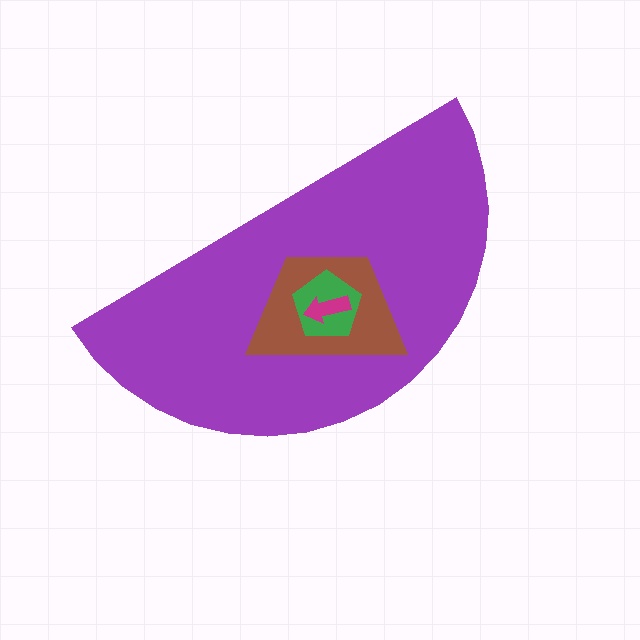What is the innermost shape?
The magenta arrow.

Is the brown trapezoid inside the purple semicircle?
Yes.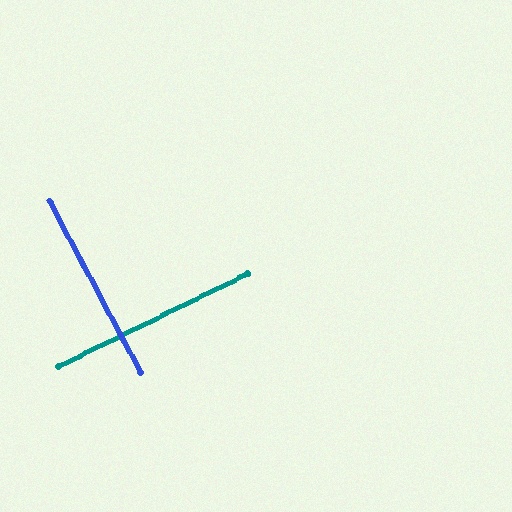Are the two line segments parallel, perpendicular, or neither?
Perpendicular — they meet at approximately 88°.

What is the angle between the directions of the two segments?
Approximately 88 degrees.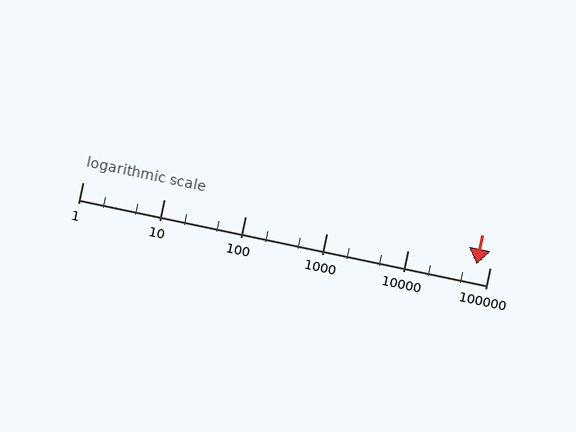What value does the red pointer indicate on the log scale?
The pointer indicates approximately 69000.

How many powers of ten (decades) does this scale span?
The scale spans 5 decades, from 1 to 100000.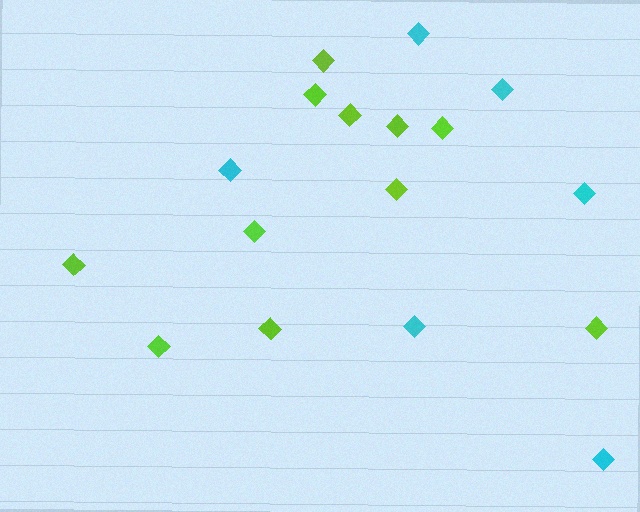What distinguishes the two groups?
There are 2 groups: one group of cyan diamonds (6) and one group of lime diamonds (11).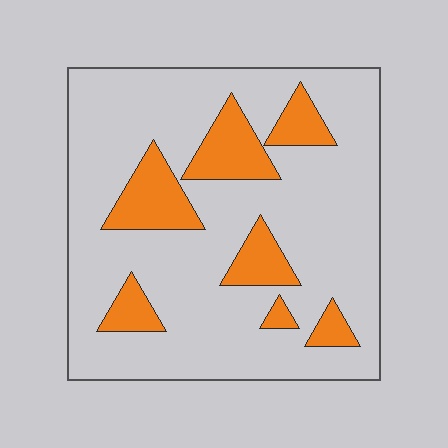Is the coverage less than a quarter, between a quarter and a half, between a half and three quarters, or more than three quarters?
Less than a quarter.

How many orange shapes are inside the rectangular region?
7.